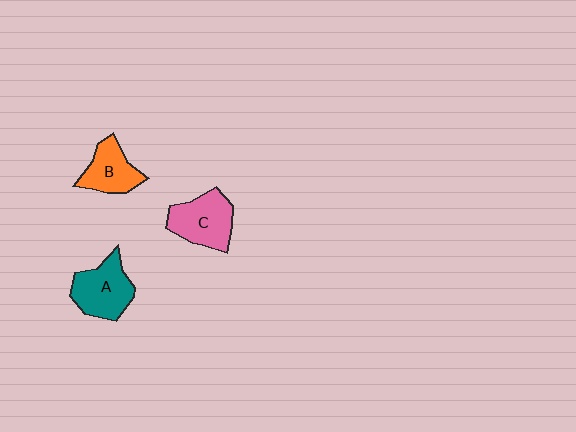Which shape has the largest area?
Shape C (pink).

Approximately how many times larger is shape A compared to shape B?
Approximately 1.3 times.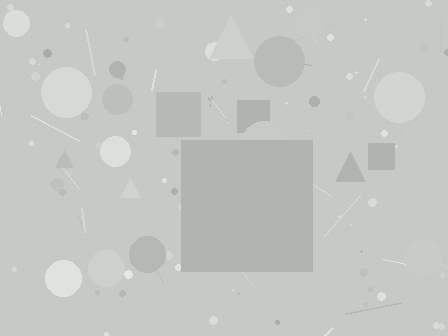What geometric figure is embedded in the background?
A square is embedded in the background.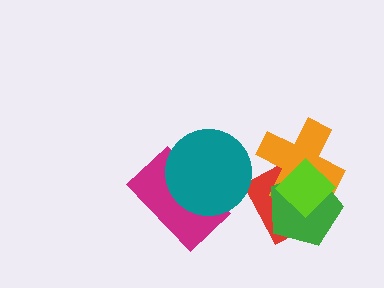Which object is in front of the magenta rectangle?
The teal circle is in front of the magenta rectangle.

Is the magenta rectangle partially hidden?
Yes, it is partially covered by another shape.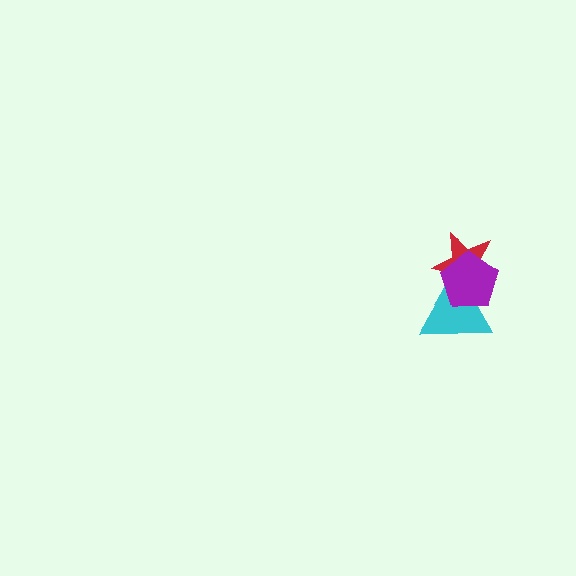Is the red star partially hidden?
Yes, it is partially covered by another shape.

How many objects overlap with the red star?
2 objects overlap with the red star.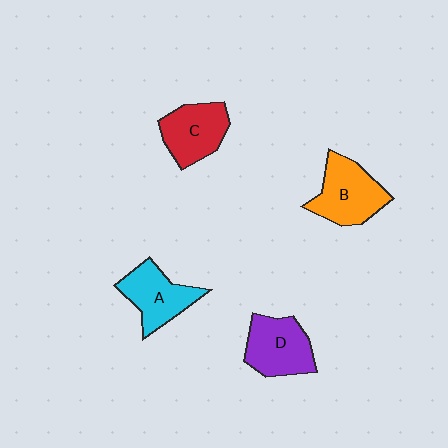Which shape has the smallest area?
Shape A (cyan).